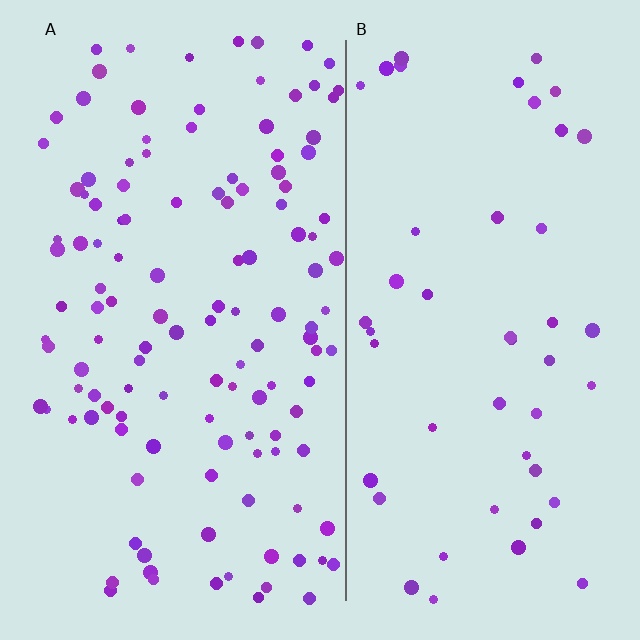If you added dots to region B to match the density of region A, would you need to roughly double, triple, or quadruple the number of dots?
Approximately triple.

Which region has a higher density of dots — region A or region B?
A (the left).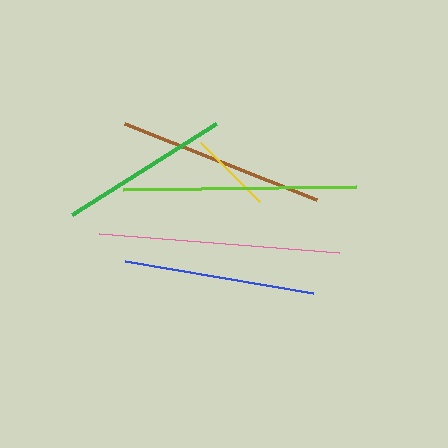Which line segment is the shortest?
The yellow line is the shortest at approximately 83 pixels.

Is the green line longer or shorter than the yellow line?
The green line is longer than the yellow line.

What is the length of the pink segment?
The pink segment is approximately 241 pixels long.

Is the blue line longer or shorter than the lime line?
The lime line is longer than the blue line.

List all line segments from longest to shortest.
From longest to shortest: pink, lime, brown, blue, green, yellow.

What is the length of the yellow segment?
The yellow segment is approximately 83 pixels long.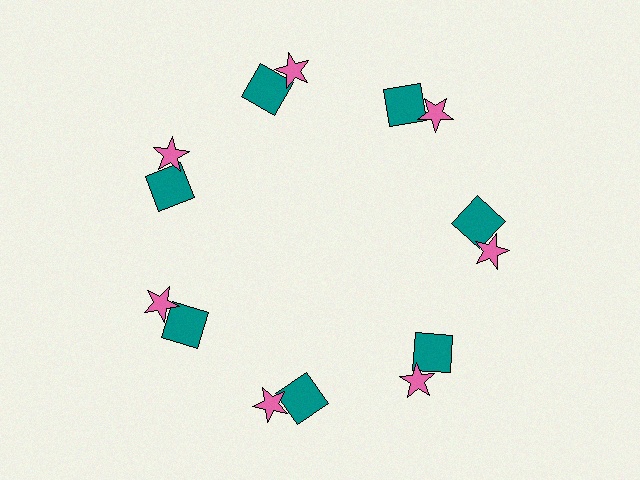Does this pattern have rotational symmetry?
Yes, this pattern has 7-fold rotational symmetry. It looks the same after rotating 51 degrees around the center.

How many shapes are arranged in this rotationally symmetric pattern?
There are 14 shapes, arranged in 7 groups of 2.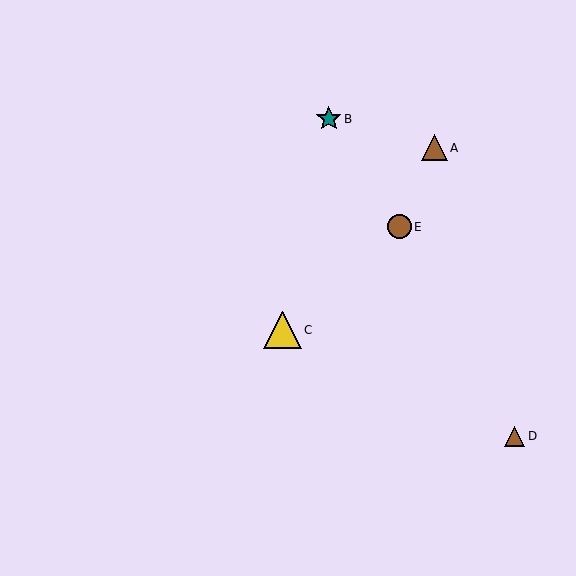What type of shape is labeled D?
Shape D is a brown triangle.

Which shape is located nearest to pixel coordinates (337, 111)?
The teal star (labeled B) at (329, 119) is nearest to that location.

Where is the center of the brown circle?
The center of the brown circle is at (399, 227).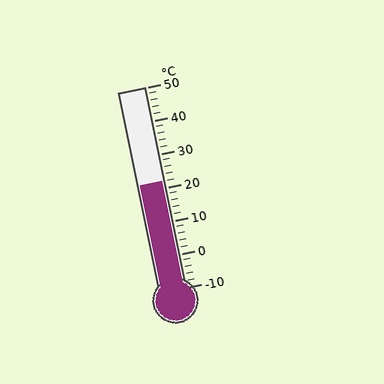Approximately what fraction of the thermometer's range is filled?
The thermometer is filled to approximately 55% of its range.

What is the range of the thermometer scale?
The thermometer scale ranges from -10°C to 50°C.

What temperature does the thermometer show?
The thermometer shows approximately 22°C.